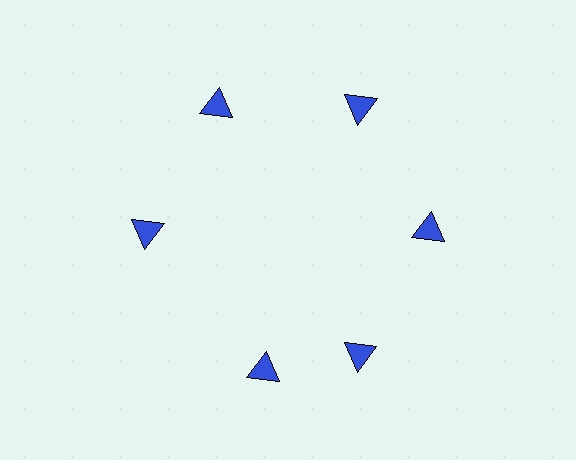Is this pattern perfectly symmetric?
No. The 6 blue triangles are arranged in a ring, but one element near the 7 o'clock position is rotated out of alignment along the ring, breaking the 6-fold rotational symmetry.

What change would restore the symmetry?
The symmetry would be restored by rotating it back into even spacing with its neighbors so that all 6 triangles sit at equal angles and equal distance from the center.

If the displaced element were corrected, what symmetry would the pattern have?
It would have 6-fold rotational symmetry — the pattern would map onto itself every 60 degrees.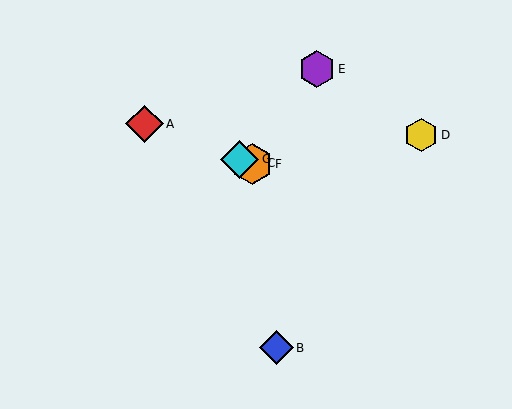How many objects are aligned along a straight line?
4 objects (A, C, F, G) are aligned along a straight line.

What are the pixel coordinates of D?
Object D is at (421, 135).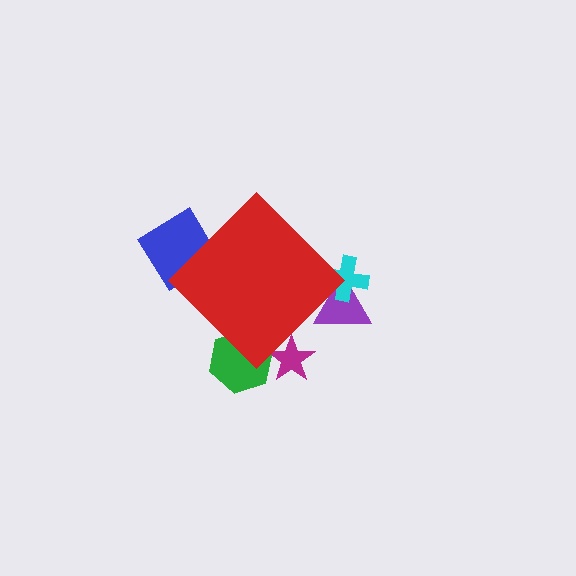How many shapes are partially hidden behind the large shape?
5 shapes are partially hidden.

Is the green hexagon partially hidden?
Yes, the green hexagon is partially hidden behind the red diamond.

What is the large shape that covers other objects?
A red diamond.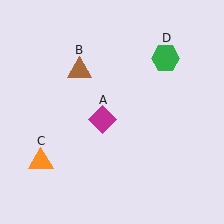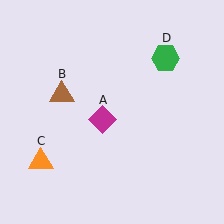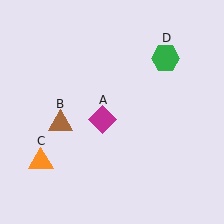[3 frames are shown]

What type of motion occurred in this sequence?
The brown triangle (object B) rotated counterclockwise around the center of the scene.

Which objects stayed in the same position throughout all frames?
Magenta diamond (object A) and orange triangle (object C) and green hexagon (object D) remained stationary.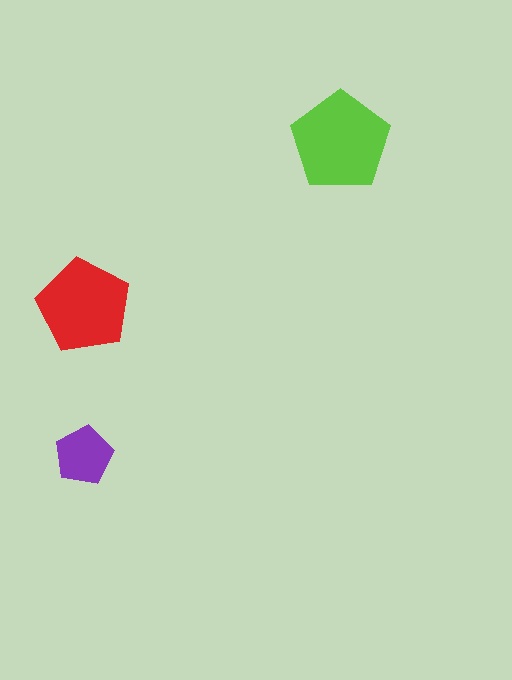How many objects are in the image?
There are 3 objects in the image.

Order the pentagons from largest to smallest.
the lime one, the red one, the purple one.